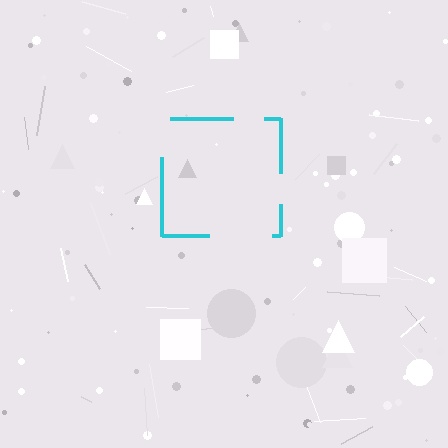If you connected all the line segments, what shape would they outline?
They would outline a square.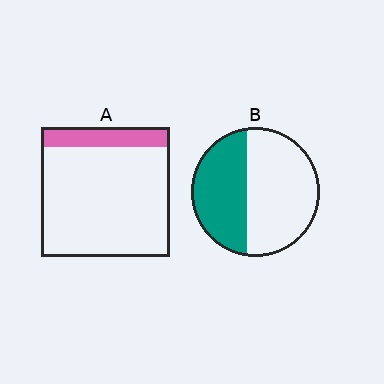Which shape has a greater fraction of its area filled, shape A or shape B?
Shape B.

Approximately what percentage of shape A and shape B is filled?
A is approximately 15% and B is approximately 40%.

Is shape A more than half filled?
No.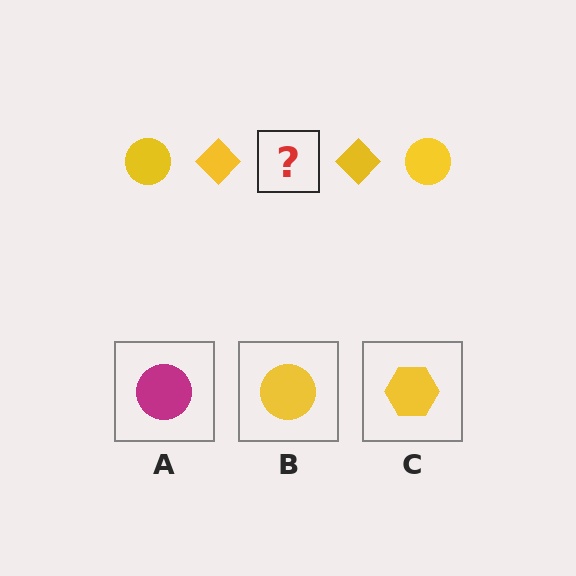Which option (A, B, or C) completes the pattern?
B.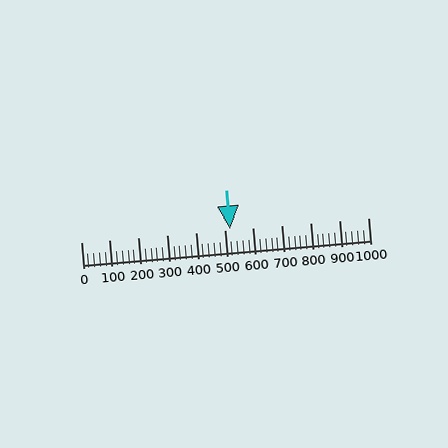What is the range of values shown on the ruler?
The ruler shows values from 0 to 1000.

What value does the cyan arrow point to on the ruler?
The cyan arrow points to approximately 518.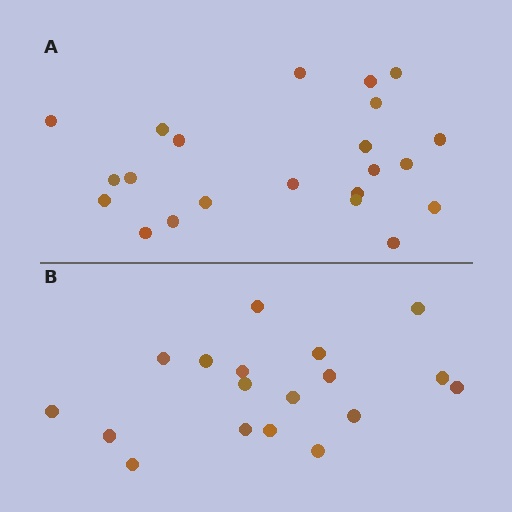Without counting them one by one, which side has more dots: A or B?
Region A (the top region) has more dots.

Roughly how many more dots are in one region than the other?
Region A has about 4 more dots than region B.